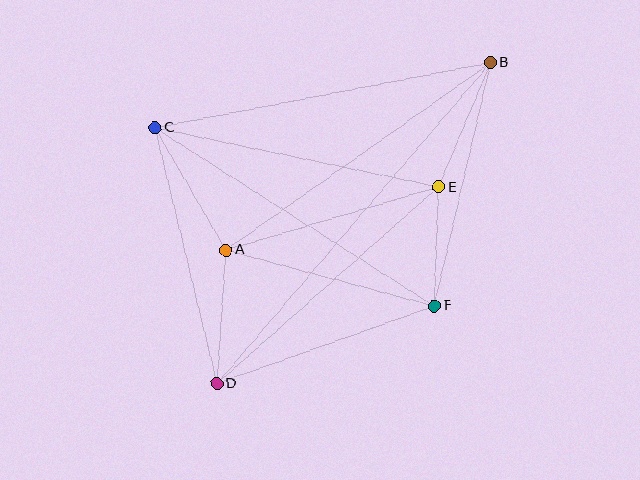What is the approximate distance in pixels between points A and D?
The distance between A and D is approximately 134 pixels.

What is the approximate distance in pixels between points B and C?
The distance between B and C is approximately 342 pixels.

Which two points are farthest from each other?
Points B and D are farthest from each other.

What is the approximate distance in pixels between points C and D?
The distance between C and D is approximately 263 pixels.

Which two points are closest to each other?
Points E and F are closest to each other.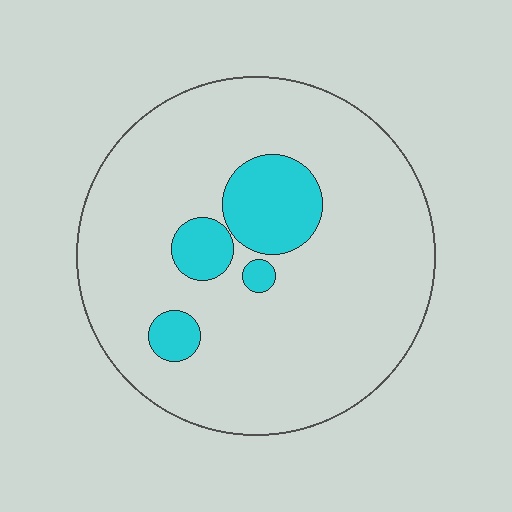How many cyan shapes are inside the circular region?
4.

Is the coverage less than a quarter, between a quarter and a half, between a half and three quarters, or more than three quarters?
Less than a quarter.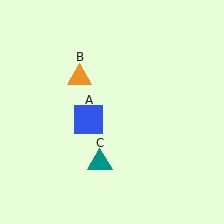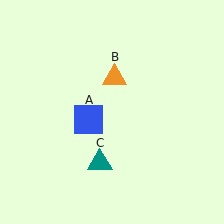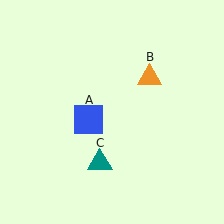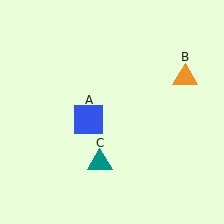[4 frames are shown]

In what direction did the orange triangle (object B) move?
The orange triangle (object B) moved right.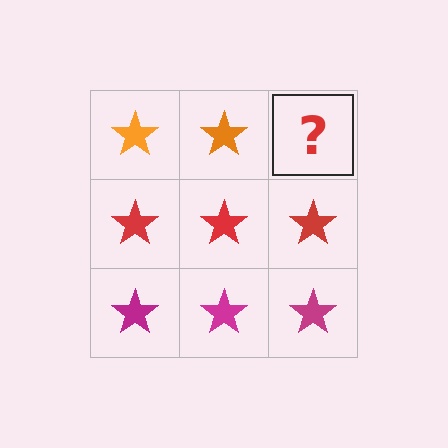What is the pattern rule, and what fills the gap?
The rule is that each row has a consistent color. The gap should be filled with an orange star.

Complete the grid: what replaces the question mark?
The question mark should be replaced with an orange star.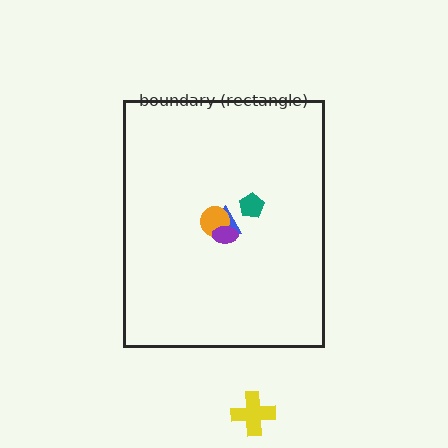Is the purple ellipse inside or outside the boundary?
Inside.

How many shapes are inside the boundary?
4 inside, 1 outside.